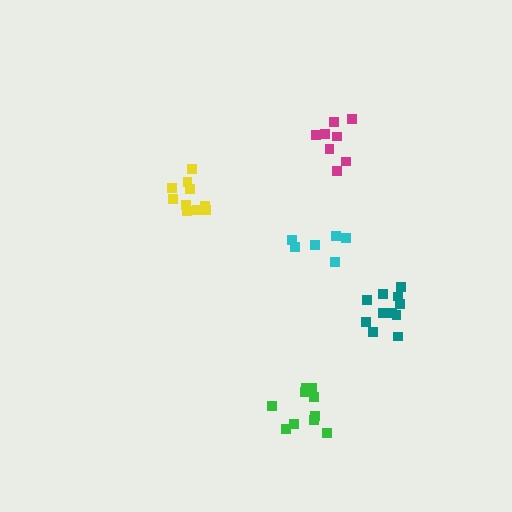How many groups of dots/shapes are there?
There are 5 groups.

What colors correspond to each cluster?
The clusters are colored: teal, yellow, cyan, magenta, green.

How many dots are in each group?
Group 1: 12 dots, Group 2: 10 dots, Group 3: 6 dots, Group 4: 8 dots, Group 5: 11 dots (47 total).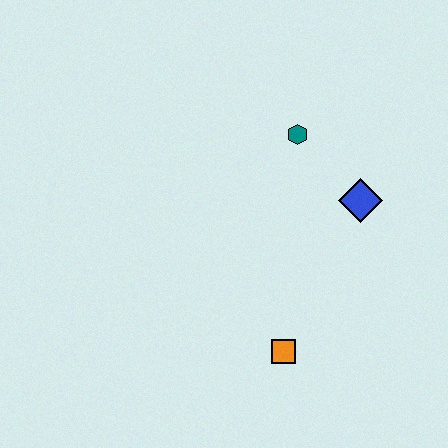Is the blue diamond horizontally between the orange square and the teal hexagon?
No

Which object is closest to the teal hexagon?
The blue diamond is closest to the teal hexagon.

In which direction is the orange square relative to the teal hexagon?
The orange square is below the teal hexagon.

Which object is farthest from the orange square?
The teal hexagon is farthest from the orange square.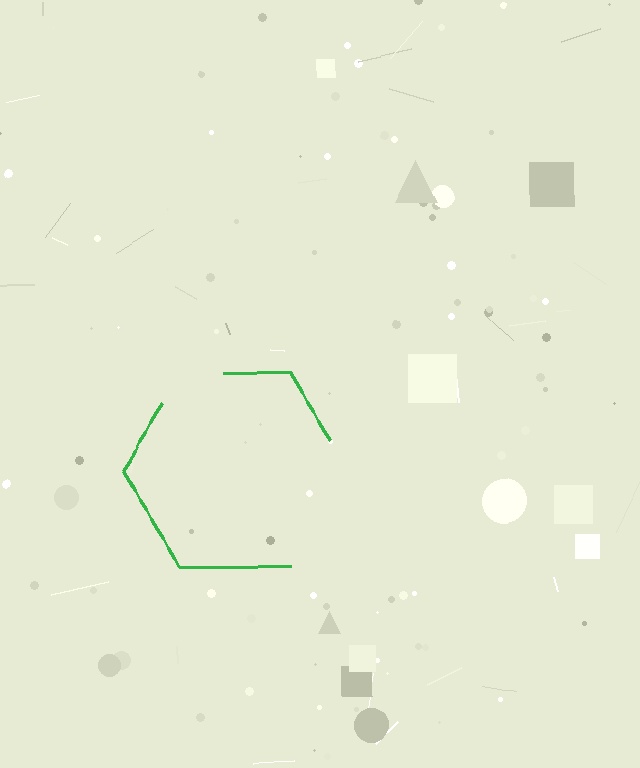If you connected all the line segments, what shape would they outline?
They would outline a hexagon.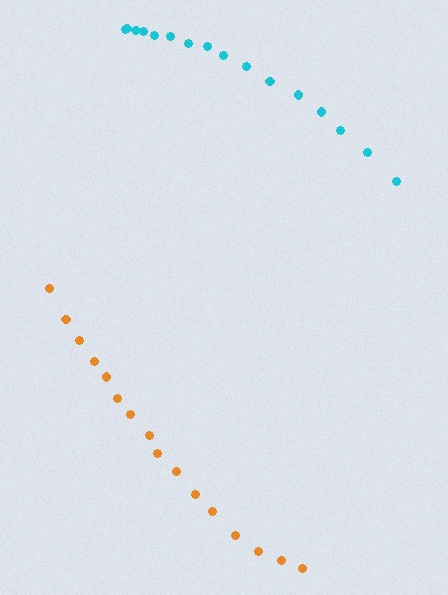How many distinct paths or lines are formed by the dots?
There are 2 distinct paths.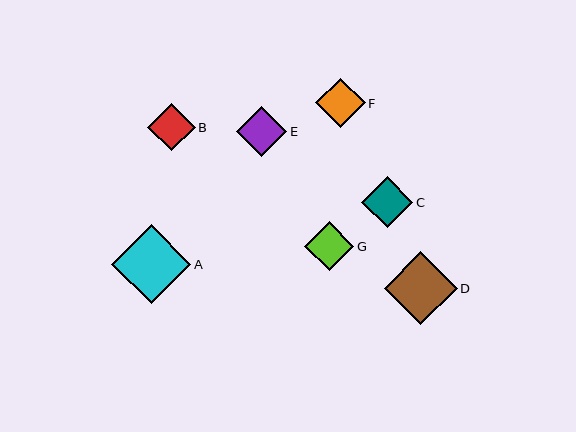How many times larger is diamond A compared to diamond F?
Diamond A is approximately 1.6 times the size of diamond F.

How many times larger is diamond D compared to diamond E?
Diamond D is approximately 1.4 times the size of diamond E.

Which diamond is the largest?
Diamond A is the largest with a size of approximately 79 pixels.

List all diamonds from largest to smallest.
From largest to smallest: A, D, C, E, F, G, B.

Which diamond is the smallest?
Diamond B is the smallest with a size of approximately 47 pixels.